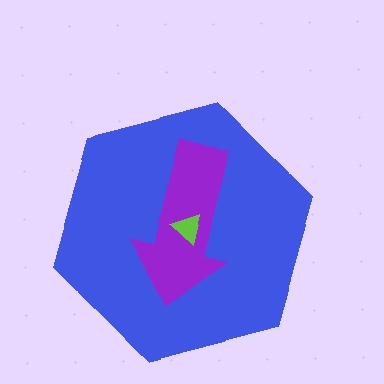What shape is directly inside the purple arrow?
The lime triangle.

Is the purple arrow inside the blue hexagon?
Yes.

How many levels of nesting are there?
3.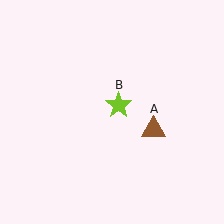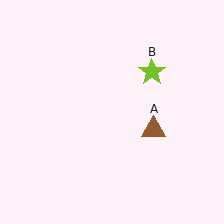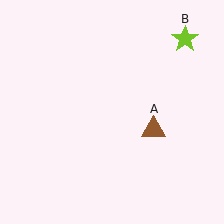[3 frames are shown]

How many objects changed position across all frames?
1 object changed position: lime star (object B).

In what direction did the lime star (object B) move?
The lime star (object B) moved up and to the right.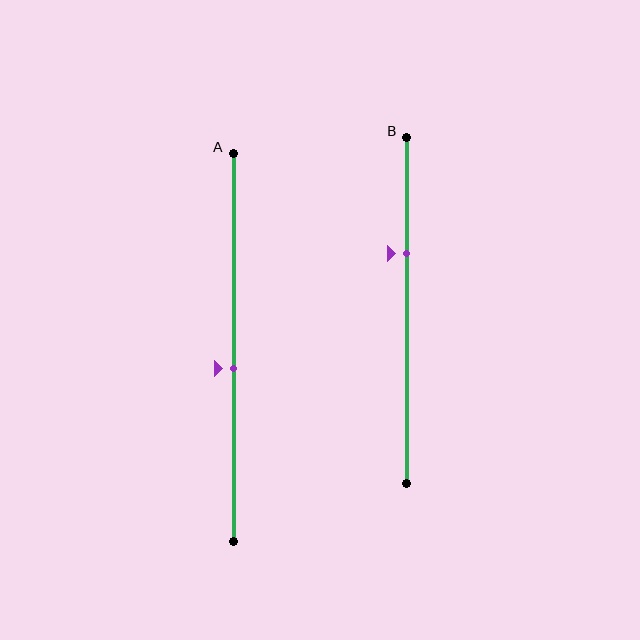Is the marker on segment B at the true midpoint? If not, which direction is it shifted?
No, the marker on segment B is shifted upward by about 16% of the segment length.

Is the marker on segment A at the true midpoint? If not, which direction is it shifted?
No, the marker on segment A is shifted downward by about 6% of the segment length.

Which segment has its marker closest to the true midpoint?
Segment A has its marker closest to the true midpoint.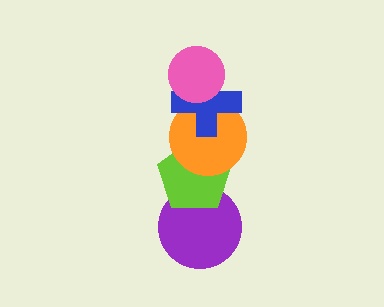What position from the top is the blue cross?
The blue cross is 2nd from the top.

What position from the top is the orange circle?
The orange circle is 3rd from the top.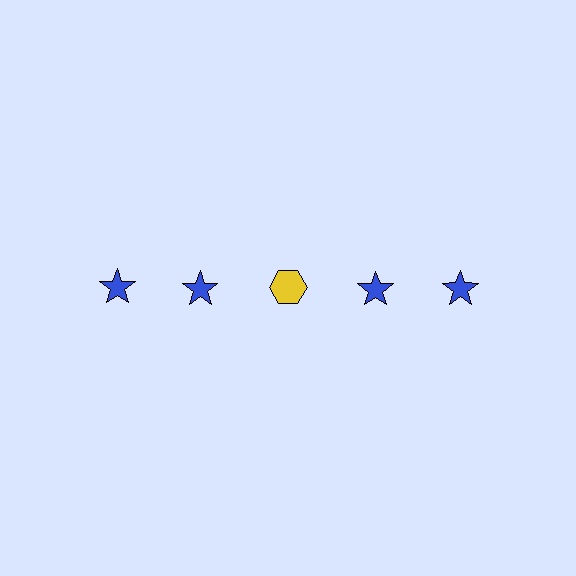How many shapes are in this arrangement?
There are 5 shapes arranged in a grid pattern.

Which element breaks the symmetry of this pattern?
The yellow hexagon in the top row, center column breaks the symmetry. All other shapes are blue stars.